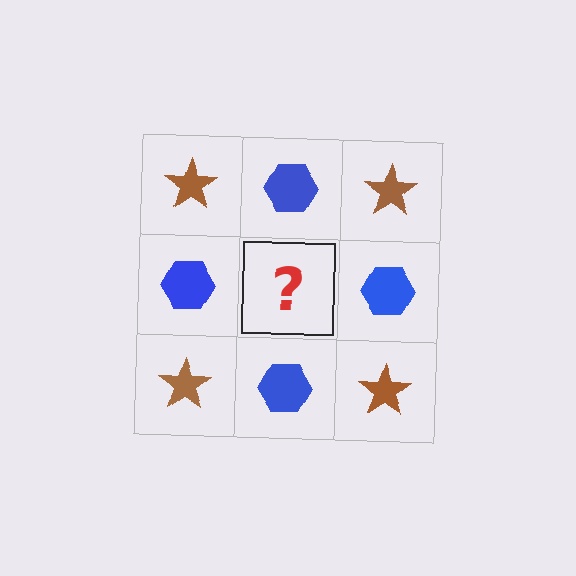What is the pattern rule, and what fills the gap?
The rule is that it alternates brown star and blue hexagon in a checkerboard pattern. The gap should be filled with a brown star.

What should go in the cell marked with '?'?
The missing cell should contain a brown star.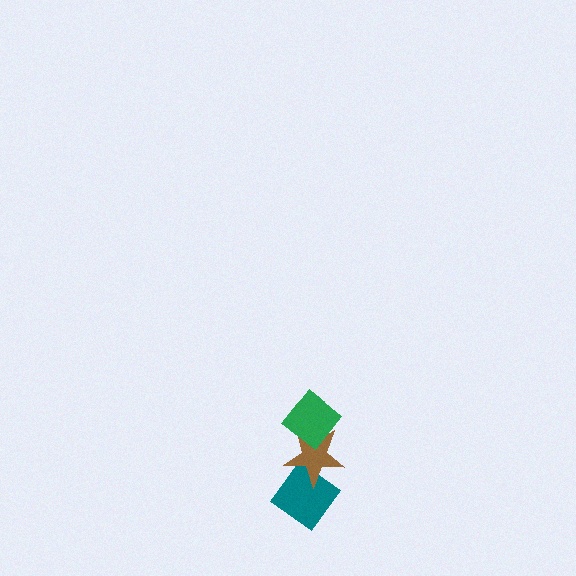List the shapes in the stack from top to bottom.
From top to bottom: the green diamond, the brown star, the teal diamond.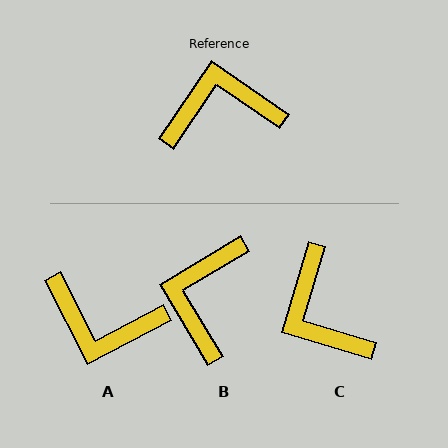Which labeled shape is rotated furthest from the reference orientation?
A, about 152 degrees away.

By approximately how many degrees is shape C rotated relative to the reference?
Approximately 107 degrees counter-clockwise.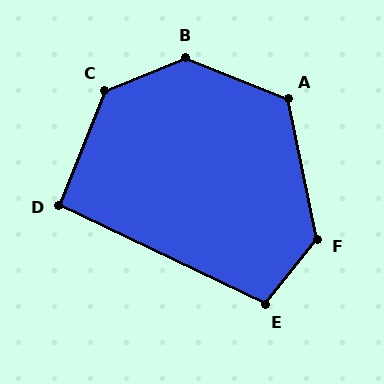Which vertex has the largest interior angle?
B, at approximately 137 degrees.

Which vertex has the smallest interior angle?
D, at approximately 94 degrees.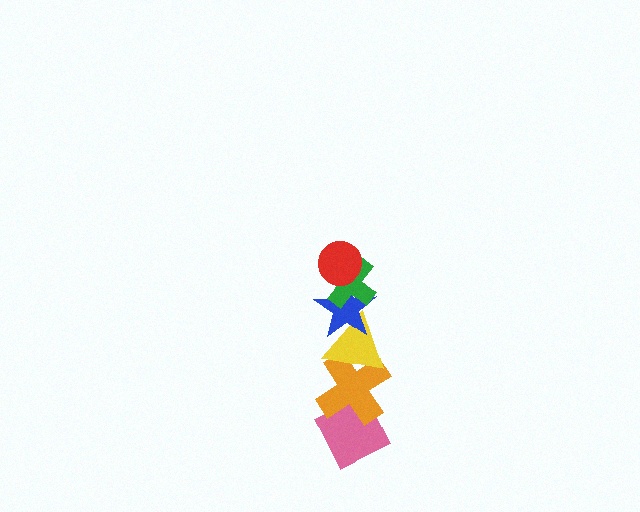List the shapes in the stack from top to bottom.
From top to bottom: the red circle, the green cross, the blue star, the yellow triangle, the orange cross, the pink diamond.